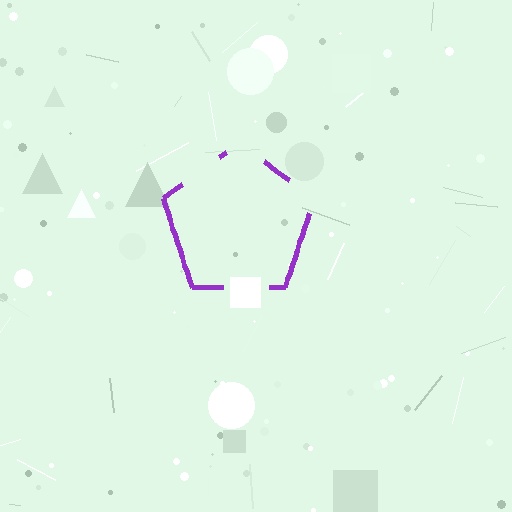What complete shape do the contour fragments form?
The contour fragments form a pentagon.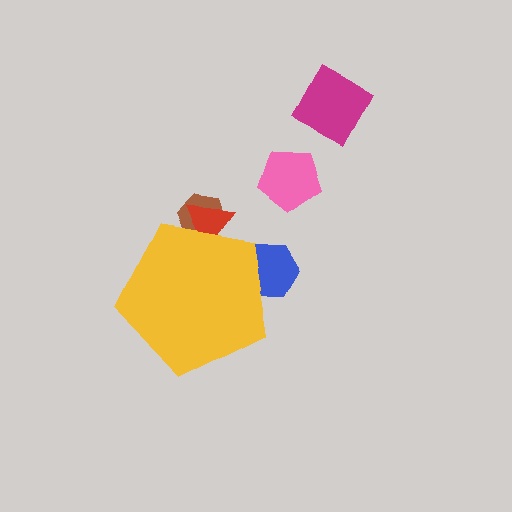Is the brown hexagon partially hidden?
Yes, the brown hexagon is partially hidden behind the yellow pentagon.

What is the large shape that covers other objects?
A yellow pentagon.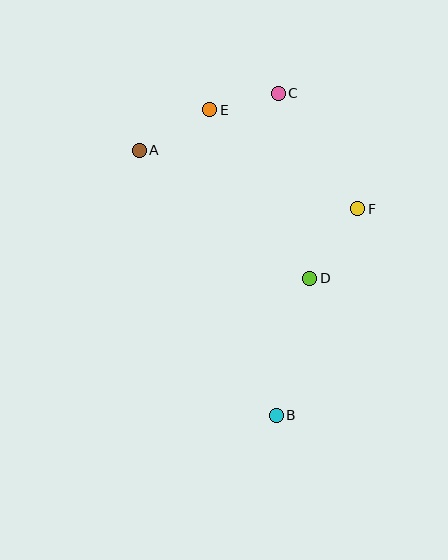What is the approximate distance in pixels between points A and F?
The distance between A and F is approximately 226 pixels.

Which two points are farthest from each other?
Points B and C are farthest from each other.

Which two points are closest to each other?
Points C and E are closest to each other.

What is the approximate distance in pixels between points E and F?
The distance between E and F is approximately 178 pixels.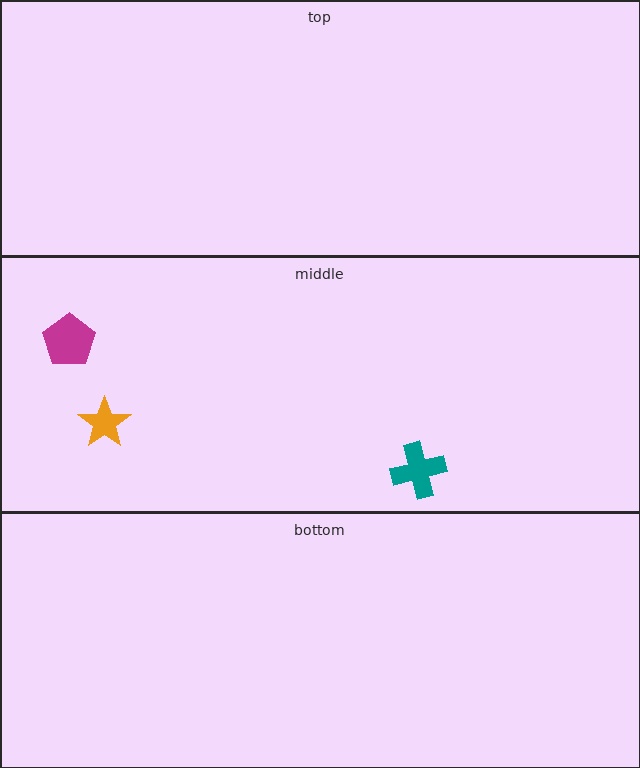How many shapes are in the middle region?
3.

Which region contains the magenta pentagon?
The middle region.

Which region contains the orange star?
The middle region.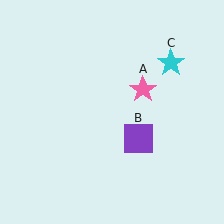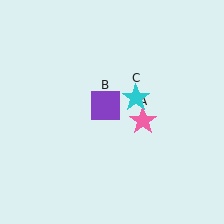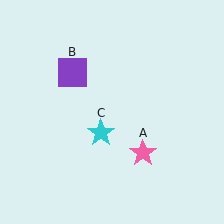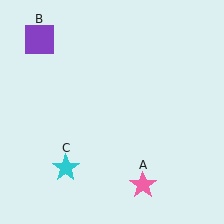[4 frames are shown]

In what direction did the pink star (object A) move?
The pink star (object A) moved down.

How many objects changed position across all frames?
3 objects changed position: pink star (object A), purple square (object B), cyan star (object C).